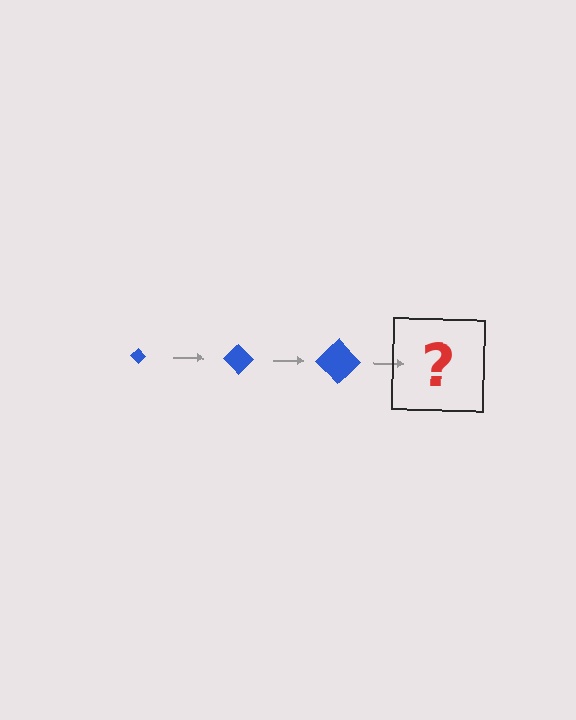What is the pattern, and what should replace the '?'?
The pattern is that the diamond gets progressively larger each step. The '?' should be a blue diamond, larger than the previous one.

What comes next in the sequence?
The next element should be a blue diamond, larger than the previous one.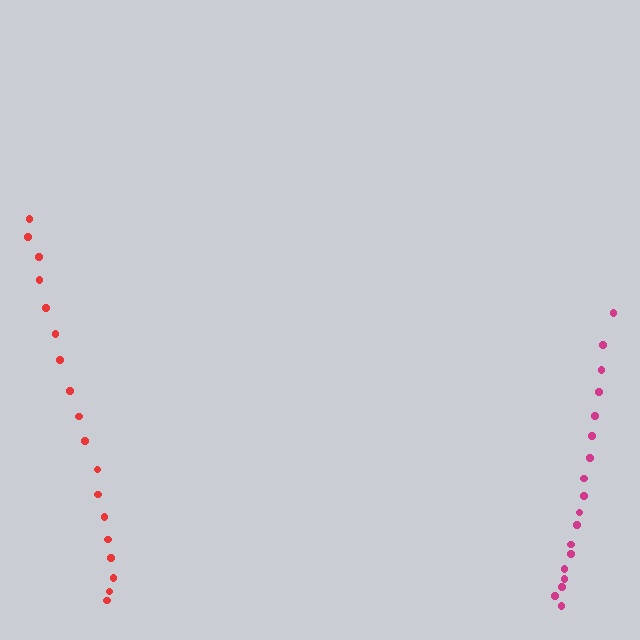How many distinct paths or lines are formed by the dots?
There are 2 distinct paths.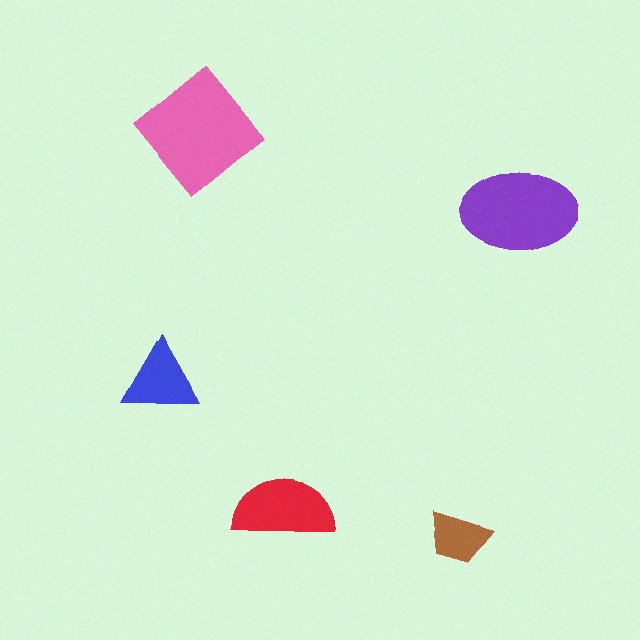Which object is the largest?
The pink diamond.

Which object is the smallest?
The brown trapezoid.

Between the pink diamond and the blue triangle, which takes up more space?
The pink diamond.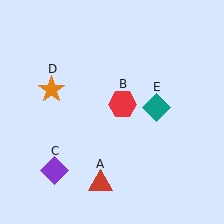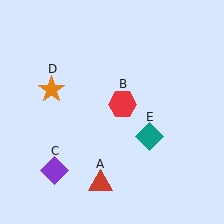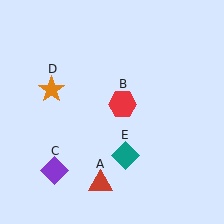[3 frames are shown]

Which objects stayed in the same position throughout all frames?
Red triangle (object A) and red hexagon (object B) and purple diamond (object C) and orange star (object D) remained stationary.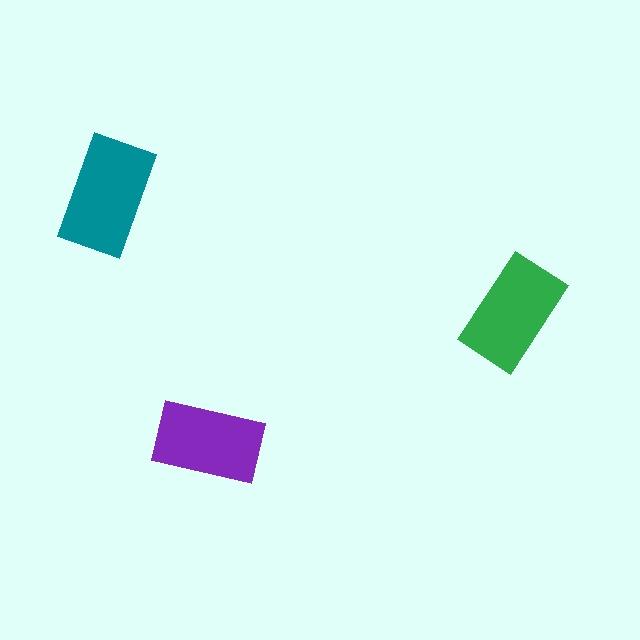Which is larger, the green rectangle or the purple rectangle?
The green one.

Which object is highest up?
The teal rectangle is topmost.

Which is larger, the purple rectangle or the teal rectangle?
The teal one.